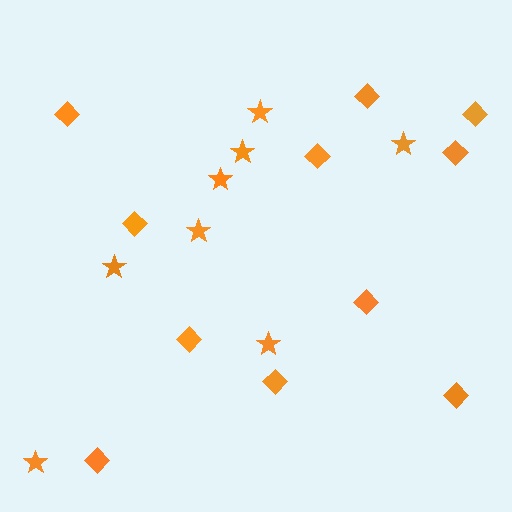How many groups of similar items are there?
There are 2 groups: one group of diamonds (11) and one group of stars (8).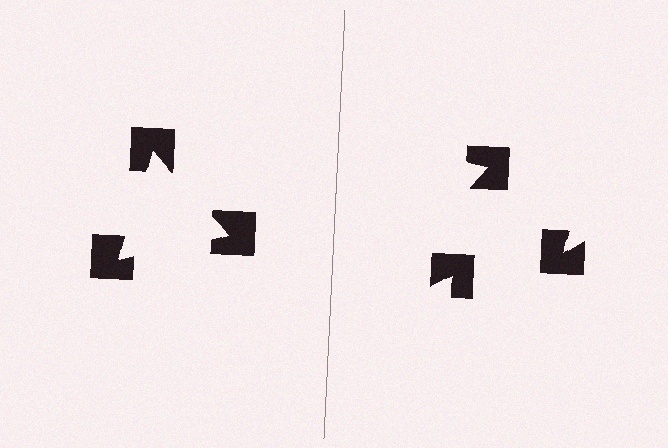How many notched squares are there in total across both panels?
6 — 3 on each side.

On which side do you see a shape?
An illusory triangle appears on the left side. On the right side the wedge cuts are rotated, so no coherent shape forms.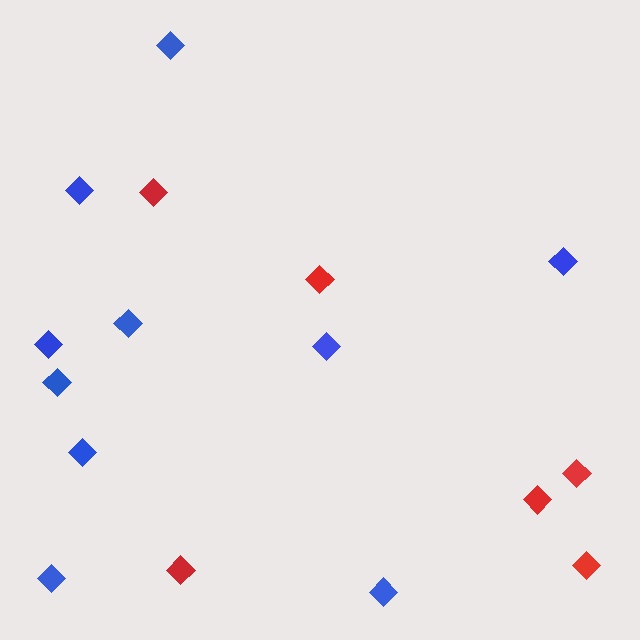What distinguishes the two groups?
There are 2 groups: one group of red diamonds (6) and one group of blue diamonds (10).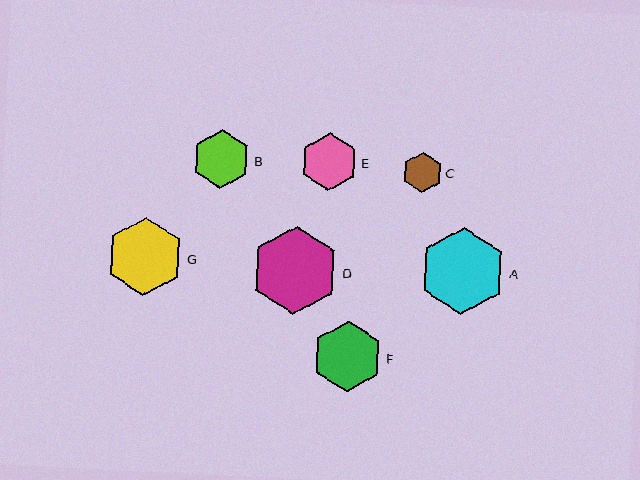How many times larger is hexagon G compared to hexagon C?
Hexagon G is approximately 1.9 times the size of hexagon C.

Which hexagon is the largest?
Hexagon D is the largest with a size of approximately 88 pixels.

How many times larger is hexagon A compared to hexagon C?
Hexagon A is approximately 2.2 times the size of hexagon C.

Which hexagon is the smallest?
Hexagon C is the smallest with a size of approximately 40 pixels.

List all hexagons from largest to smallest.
From largest to smallest: D, A, G, F, B, E, C.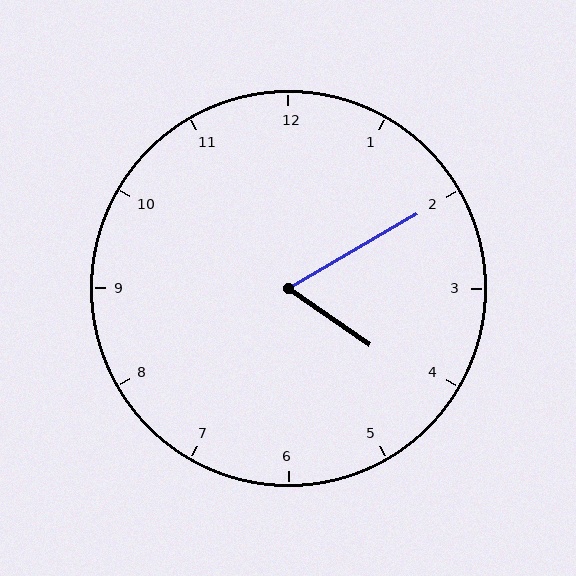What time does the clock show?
4:10.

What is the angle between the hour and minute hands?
Approximately 65 degrees.